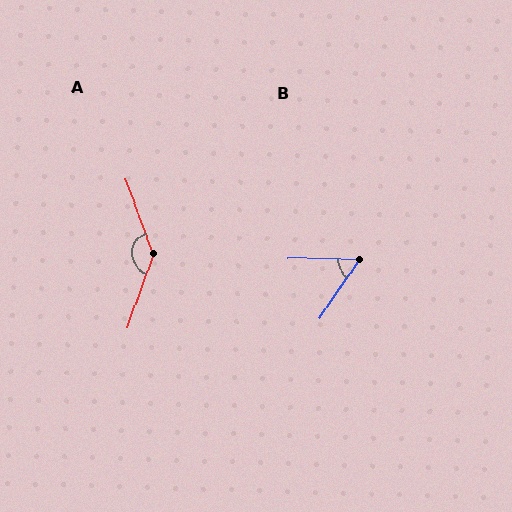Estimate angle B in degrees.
Approximately 56 degrees.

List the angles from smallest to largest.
B (56°), A (140°).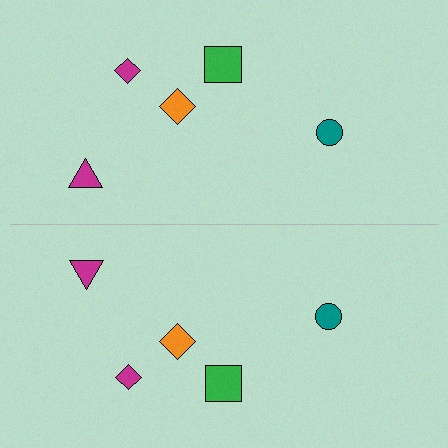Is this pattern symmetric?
Yes, this pattern has bilateral (reflection) symmetry.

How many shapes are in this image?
There are 10 shapes in this image.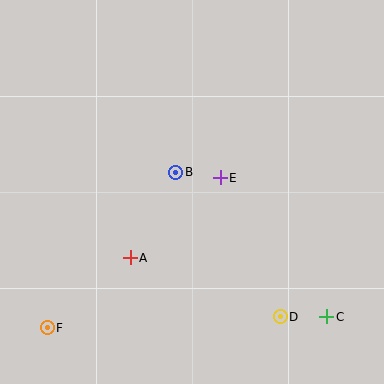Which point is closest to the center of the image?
Point B at (176, 172) is closest to the center.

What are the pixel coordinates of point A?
Point A is at (130, 258).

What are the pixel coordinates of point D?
Point D is at (280, 317).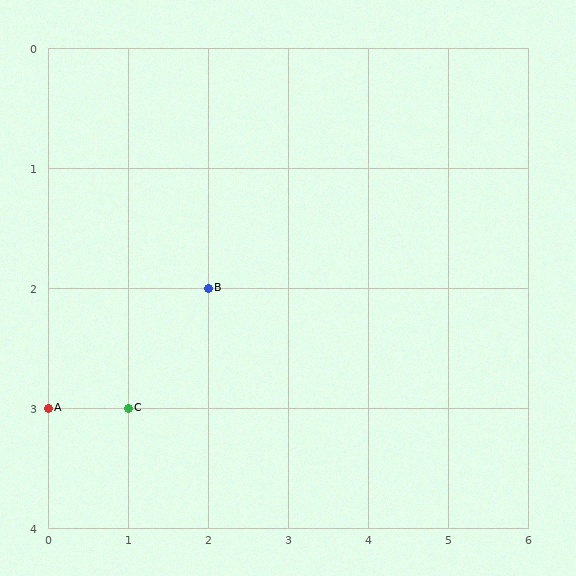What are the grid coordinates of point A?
Point A is at grid coordinates (0, 3).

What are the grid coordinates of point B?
Point B is at grid coordinates (2, 2).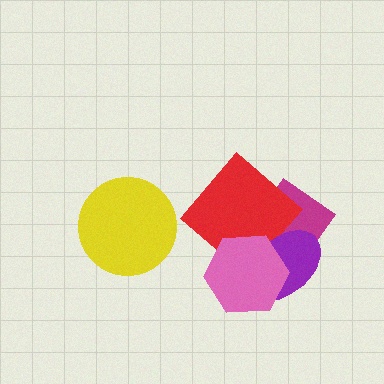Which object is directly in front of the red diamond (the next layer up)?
The purple ellipse is directly in front of the red diamond.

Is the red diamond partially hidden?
Yes, it is partially covered by another shape.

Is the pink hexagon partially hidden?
No, no other shape covers it.